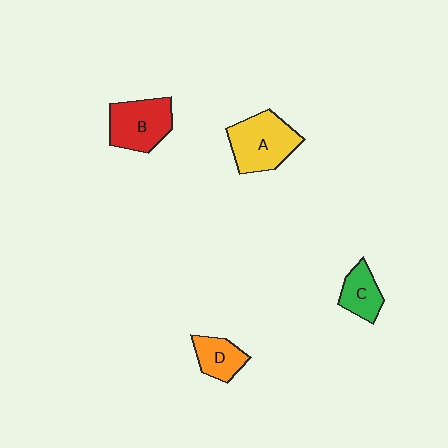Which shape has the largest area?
Shape A (yellow).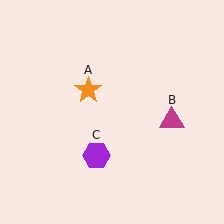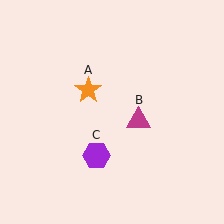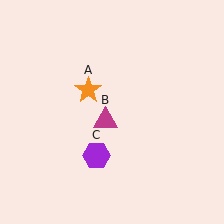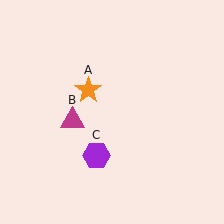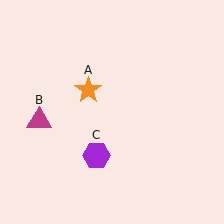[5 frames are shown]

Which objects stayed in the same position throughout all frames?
Orange star (object A) and purple hexagon (object C) remained stationary.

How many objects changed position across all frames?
1 object changed position: magenta triangle (object B).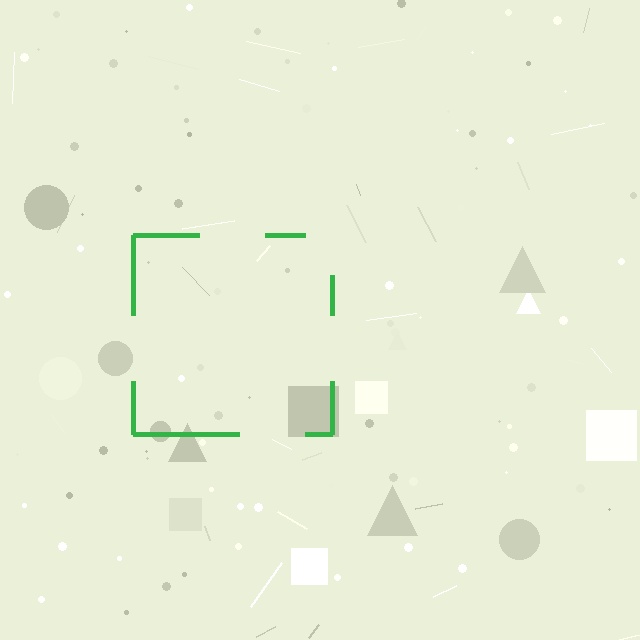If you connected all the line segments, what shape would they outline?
They would outline a square.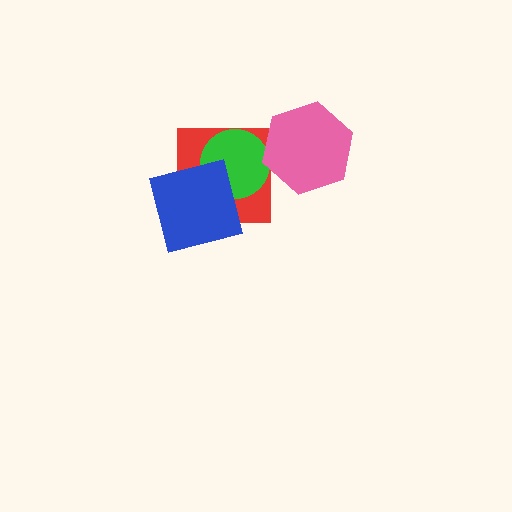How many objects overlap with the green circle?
2 objects overlap with the green circle.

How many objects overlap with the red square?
2 objects overlap with the red square.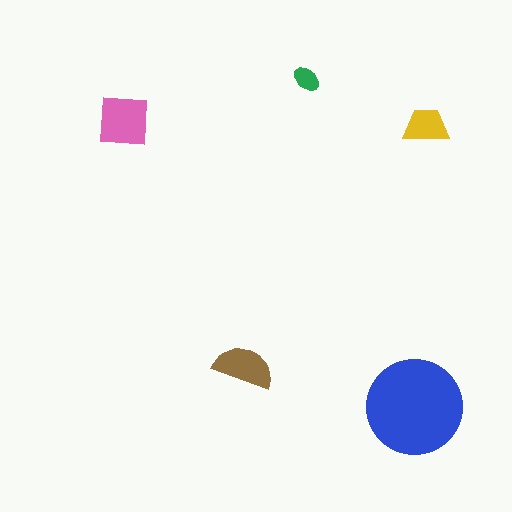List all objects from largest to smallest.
The blue circle, the pink square, the brown semicircle, the yellow trapezoid, the green ellipse.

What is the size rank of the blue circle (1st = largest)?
1st.